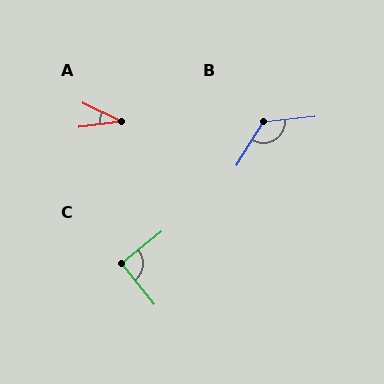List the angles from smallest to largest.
A (34°), C (90°), B (128°).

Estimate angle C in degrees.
Approximately 90 degrees.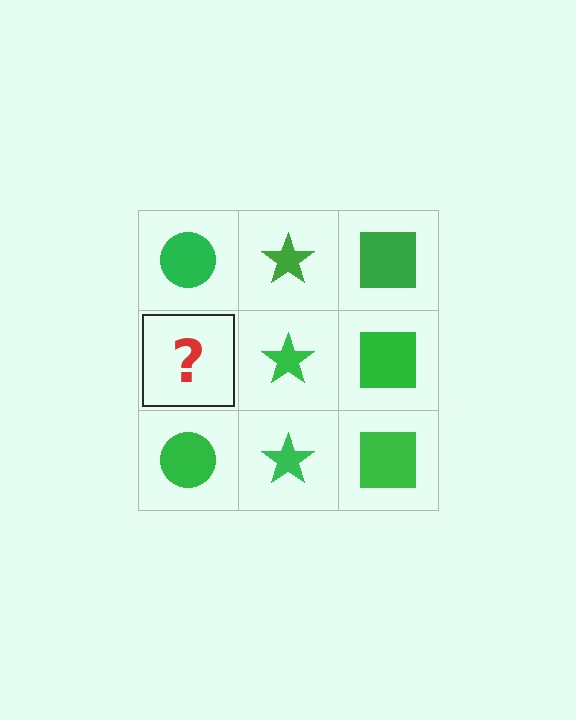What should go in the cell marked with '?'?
The missing cell should contain a green circle.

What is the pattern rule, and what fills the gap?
The rule is that each column has a consistent shape. The gap should be filled with a green circle.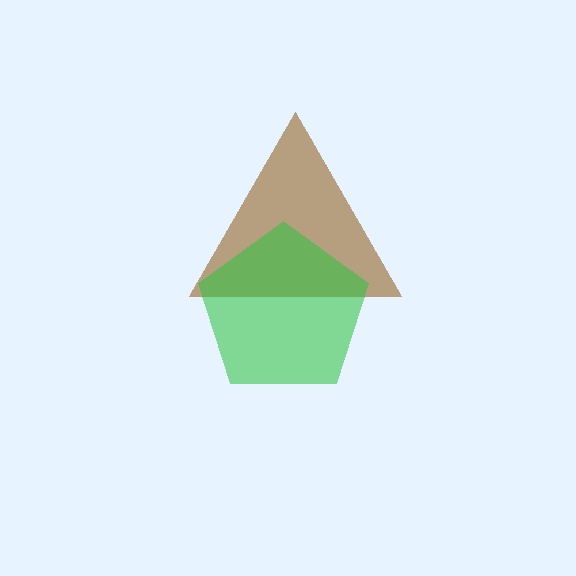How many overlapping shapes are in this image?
There are 2 overlapping shapes in the image.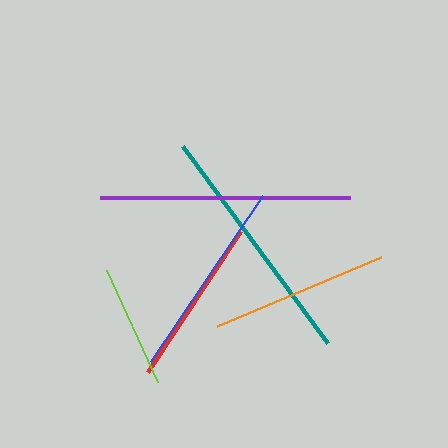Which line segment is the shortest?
The lime line is the shortest at approximately 123 pixels.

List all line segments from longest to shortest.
From longest to shortest: purple, teal, blue, orange, red, lime.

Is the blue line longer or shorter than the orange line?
The blue line is longer than the orange line.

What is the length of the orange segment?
The orange segment is approximately 177 pixels long.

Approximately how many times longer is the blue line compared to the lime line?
The blue line is approximately 1.6 times the length of the lime line.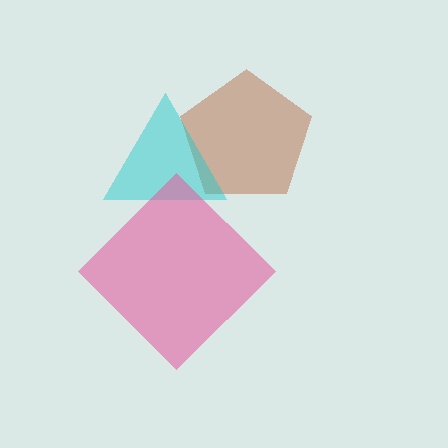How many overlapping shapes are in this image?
There are 3 overlapping shapes in the image.